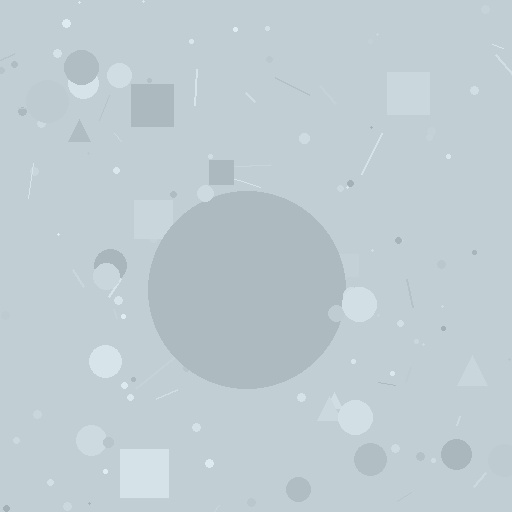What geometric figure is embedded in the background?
A circle is embedded in the background.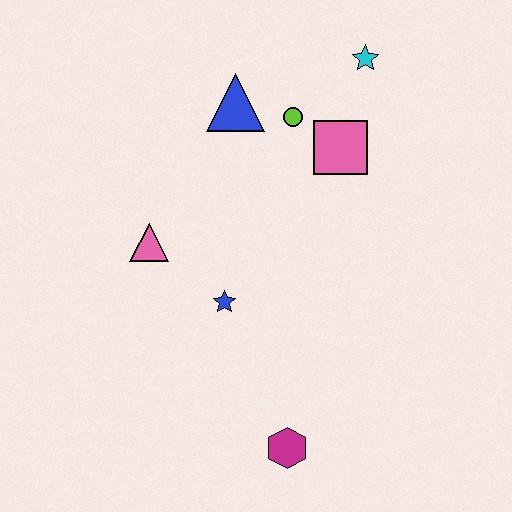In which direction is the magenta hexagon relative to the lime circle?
The magenta hexagon is below the lime circle.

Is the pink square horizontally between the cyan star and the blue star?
Yes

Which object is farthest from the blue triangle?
The magenta hexagon is farthest from the blue triangle.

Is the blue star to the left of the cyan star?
Yes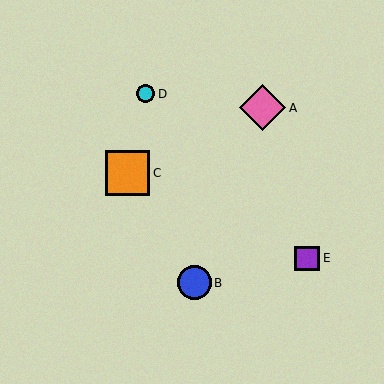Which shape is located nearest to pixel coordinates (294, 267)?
The purple square (labeled E) at (307, 258) is nearest to that location.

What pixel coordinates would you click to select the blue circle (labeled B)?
Click at (194, 283) to select the blue circle B.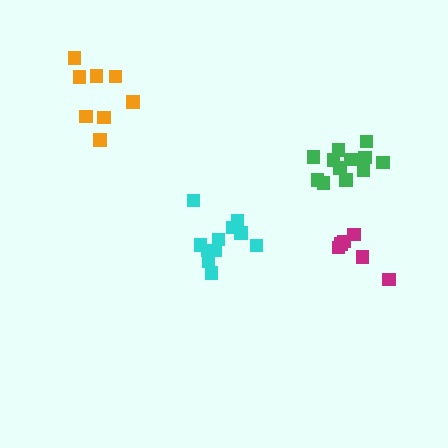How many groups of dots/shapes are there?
There are 4 groups.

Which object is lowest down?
The magenta cluster is bottommost.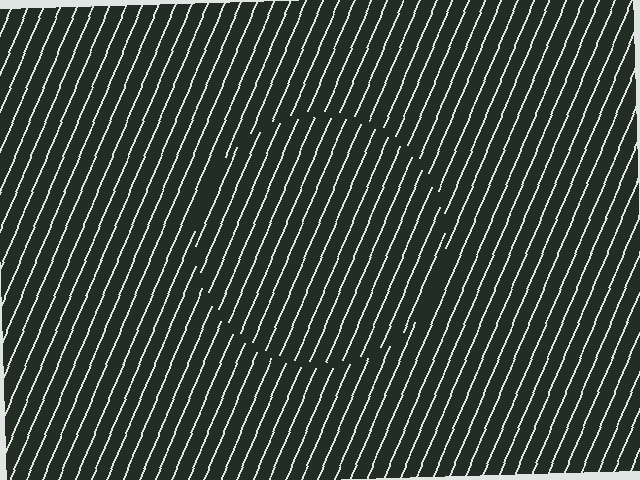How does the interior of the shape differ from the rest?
The interior of the shape contains the same grating, shifted by half a period — the contour is defined by the phase discontinuity where line-ends from the inner and outer gratings abut.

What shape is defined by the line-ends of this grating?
An illusory circle. The interior of the shape contains the same grating, shifted by half a period — the contour is defined by the phase discontinuity where line-ends from the inner and outer gratings abut.